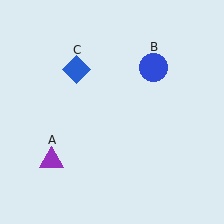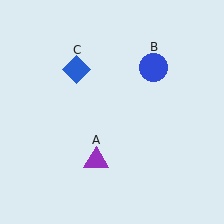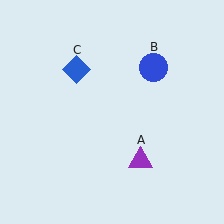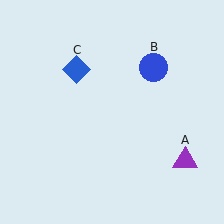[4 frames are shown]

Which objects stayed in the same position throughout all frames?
Blue circle (object B) and blue diamond (object C) remained stationary.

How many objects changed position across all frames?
1 object changed position: purple triangle (object A).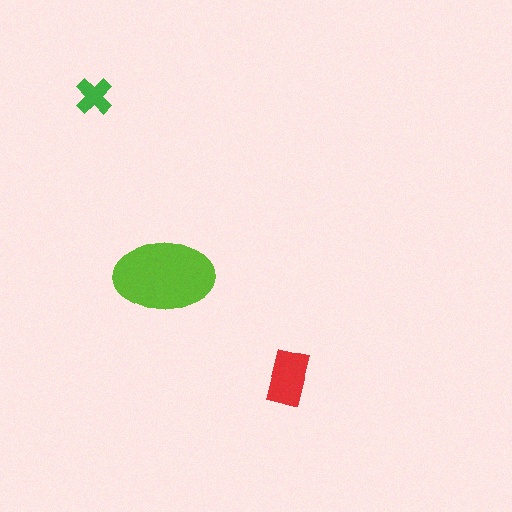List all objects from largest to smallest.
The lime ellipse, the red rectangle, the green cross.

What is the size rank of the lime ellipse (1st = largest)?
1st.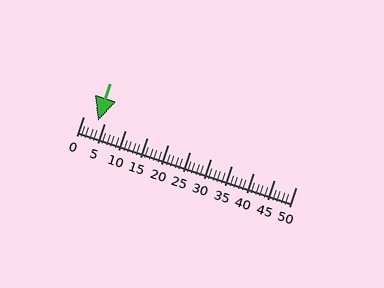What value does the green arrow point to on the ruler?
The green arrow points to approximately 3.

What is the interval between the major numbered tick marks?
The major tick marks are spaced 5 units apart.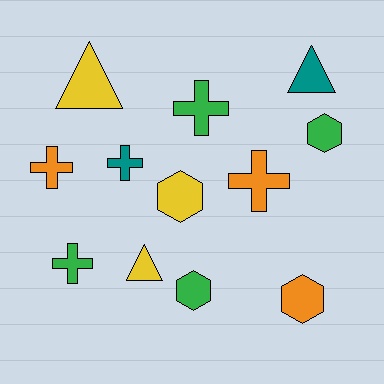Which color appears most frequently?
Green, with 4 objects.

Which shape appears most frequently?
Cross, with 5 objects.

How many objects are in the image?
There are 12 objects.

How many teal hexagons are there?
There are no teal hexagons.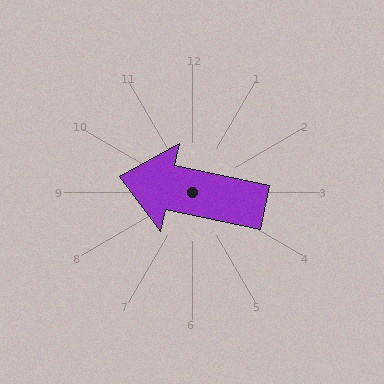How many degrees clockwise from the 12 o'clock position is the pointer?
Approximately 282 degrees.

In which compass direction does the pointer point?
West.